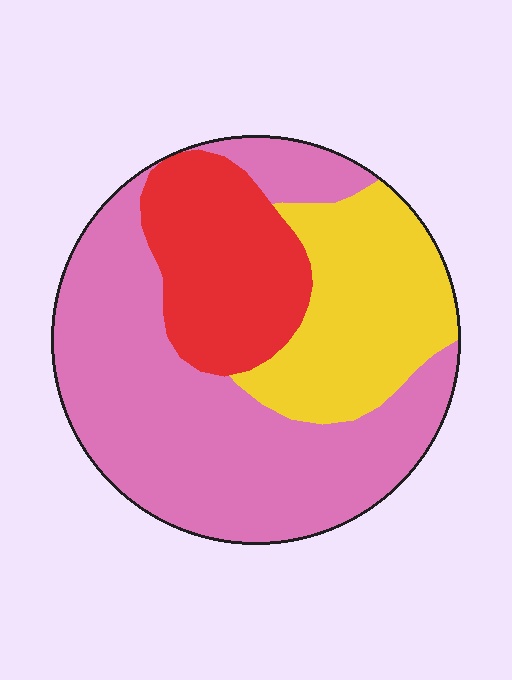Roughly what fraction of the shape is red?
Red covers 21% of the shape.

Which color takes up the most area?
Pink, at roughly 55%.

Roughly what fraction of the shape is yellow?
Yellow covers 25% of the shape.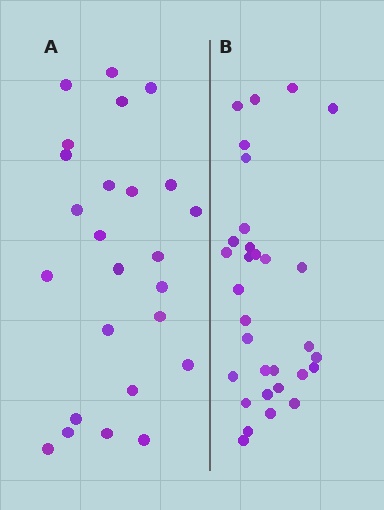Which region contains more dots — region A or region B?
Region B (the right region) has more dots.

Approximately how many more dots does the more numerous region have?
Region B has about 6 more dots than region A.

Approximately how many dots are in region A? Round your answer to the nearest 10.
About 20 dots. (The exact count is 25, which rounds to 20.)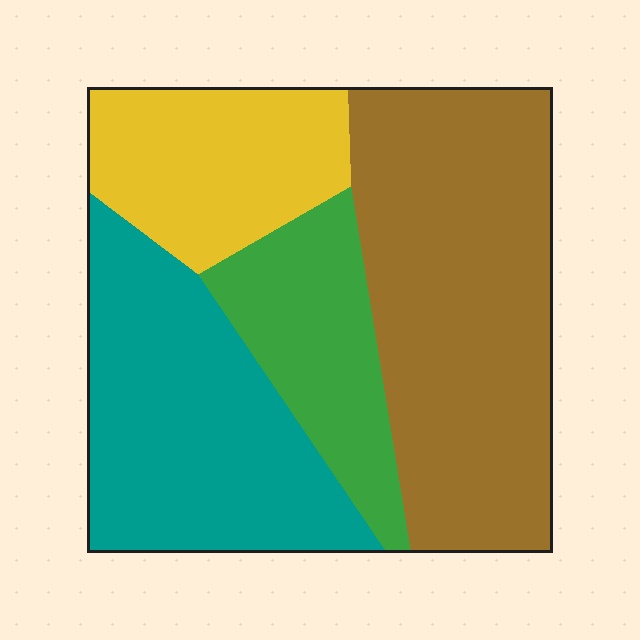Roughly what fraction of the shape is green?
Green covers 16% of the shape.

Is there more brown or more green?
Brown.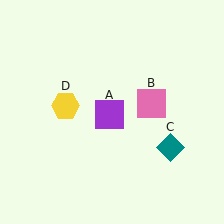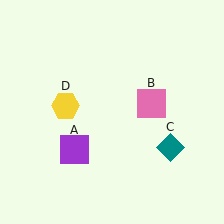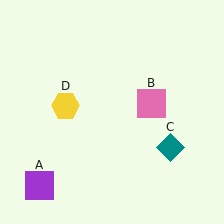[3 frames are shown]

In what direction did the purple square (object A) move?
The purple square (object A) moved down and to the left.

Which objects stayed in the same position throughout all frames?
Pink square (object B) and teal diamond (object C) and yellow hexagon (object D) remained stationary.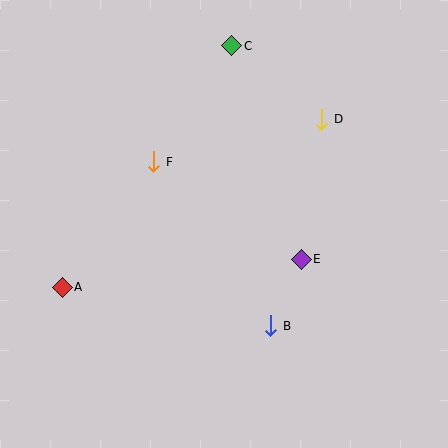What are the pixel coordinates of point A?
Point A is at (62, 287).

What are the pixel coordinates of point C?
Point C is at (232, 46).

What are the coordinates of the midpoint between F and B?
The midpoint between F and B is at (212, 244).